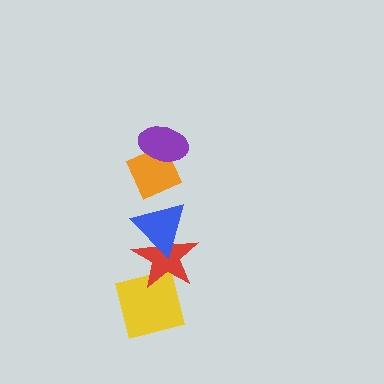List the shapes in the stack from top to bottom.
From top to bottom: the purple ellipse, the orange diamond, the blue triangle, the red star, the yellow square.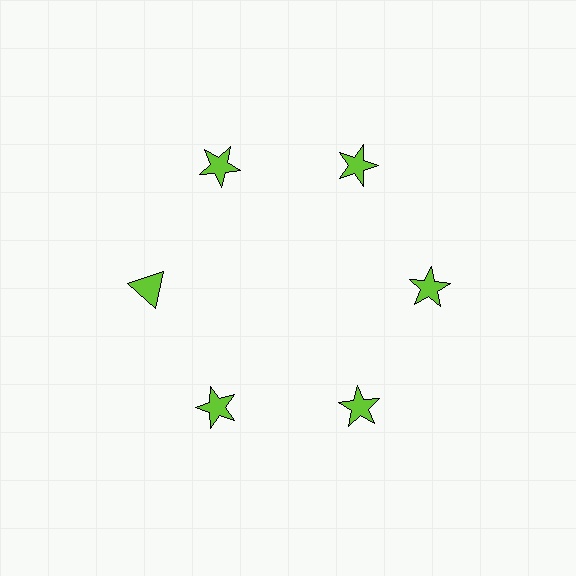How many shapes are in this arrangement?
There are 6 shapes arranged in a ring pattern.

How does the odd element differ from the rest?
It has a different shape: triangle instead of star.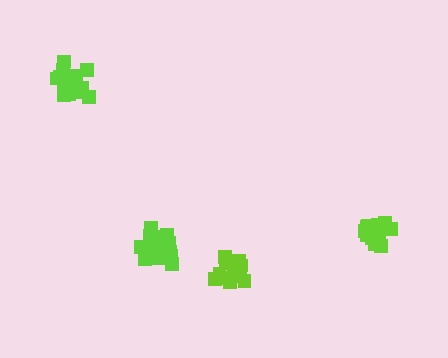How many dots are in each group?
Group 1: 20 dots, Group 2: 16 dots, Group 3: 20 dots, Group 4: 15 dots (71 total).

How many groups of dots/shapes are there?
There are 4 groups.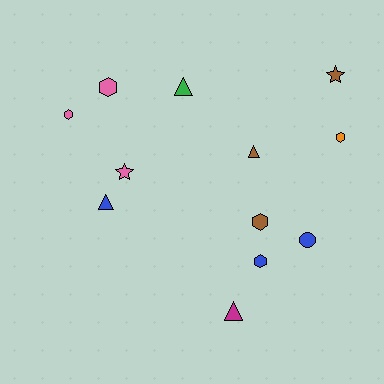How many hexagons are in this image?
There are 5 hexagons.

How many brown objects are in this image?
There are 3 brown objects.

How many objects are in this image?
There are 12 objects.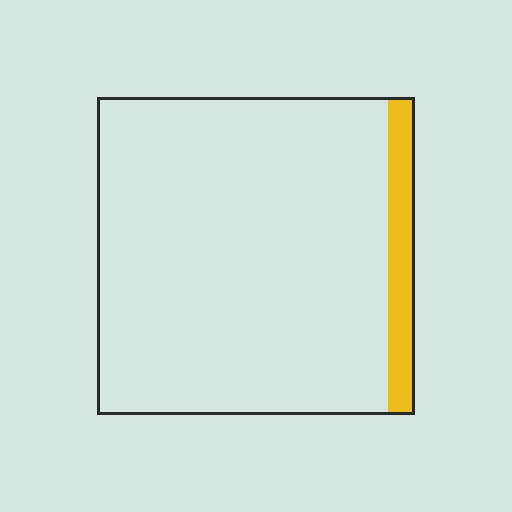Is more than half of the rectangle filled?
No.